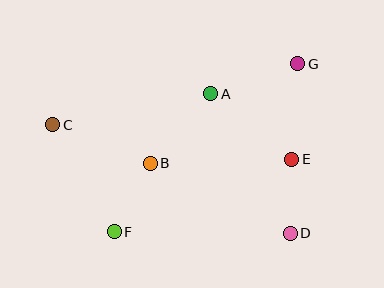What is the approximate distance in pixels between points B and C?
The distance between B and C is approximately 105 pixels.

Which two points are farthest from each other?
Points C and D are farthest from each other.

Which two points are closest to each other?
Points D and E are closest to each other.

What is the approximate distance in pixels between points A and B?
The distance between A and B is approximately 92 pixels.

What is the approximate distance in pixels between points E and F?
The distance between E and F is approximately 192 pixels.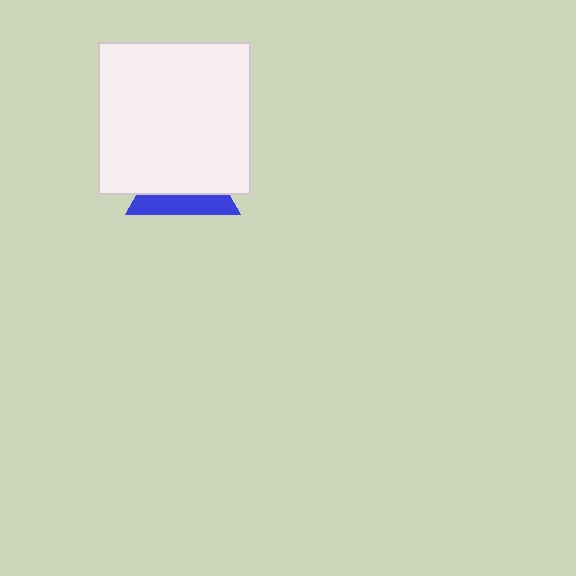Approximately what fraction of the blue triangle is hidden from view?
Roughly 65% of the blue triangle is hidden behind the white square.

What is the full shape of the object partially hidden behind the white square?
The partially hidden object is a blue triangle.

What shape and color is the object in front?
The object in front is a white square.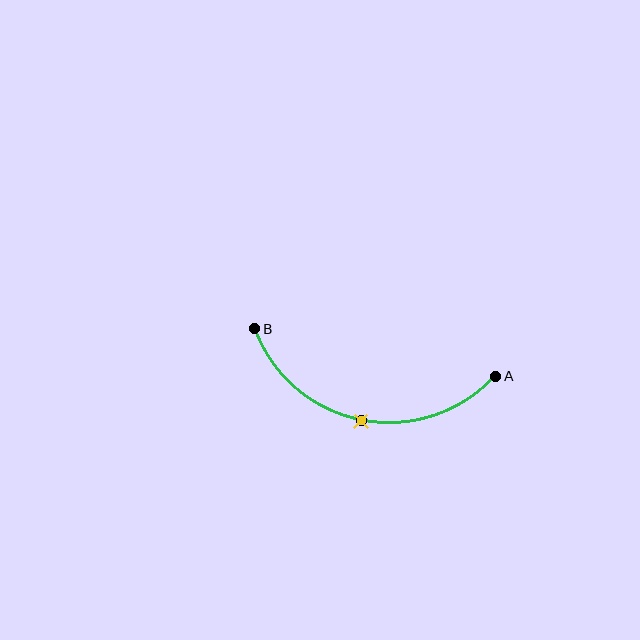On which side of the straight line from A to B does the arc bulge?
The arc bulges below the straight line connecting A and B.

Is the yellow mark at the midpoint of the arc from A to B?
Yes. The yellow mark lies on the arc at equal arc-length from both A and B — it is the arc midpoint.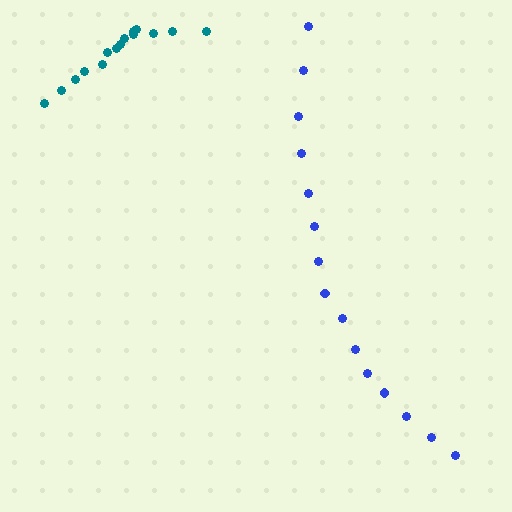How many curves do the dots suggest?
There are 2 distinct paths.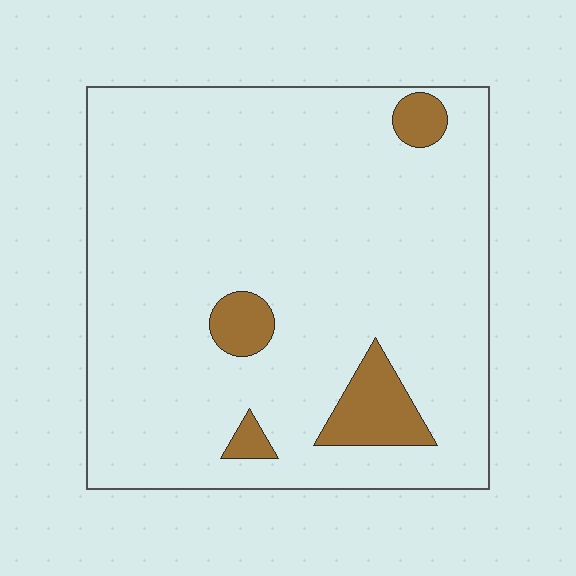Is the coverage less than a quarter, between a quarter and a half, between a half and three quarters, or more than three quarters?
Less than a quarter.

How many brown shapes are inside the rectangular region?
4.